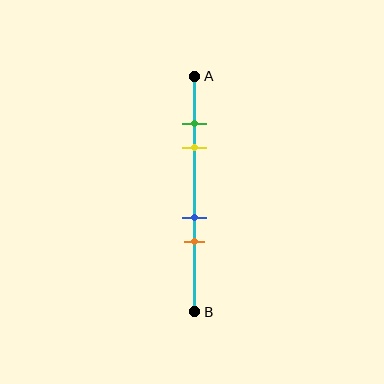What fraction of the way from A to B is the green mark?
The green mark is approximately 20% (0.2) of the way from A to B.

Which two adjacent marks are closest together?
The green and yellow marks are the closest adjacent pair.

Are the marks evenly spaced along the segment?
No, the marks are not evenly spaced.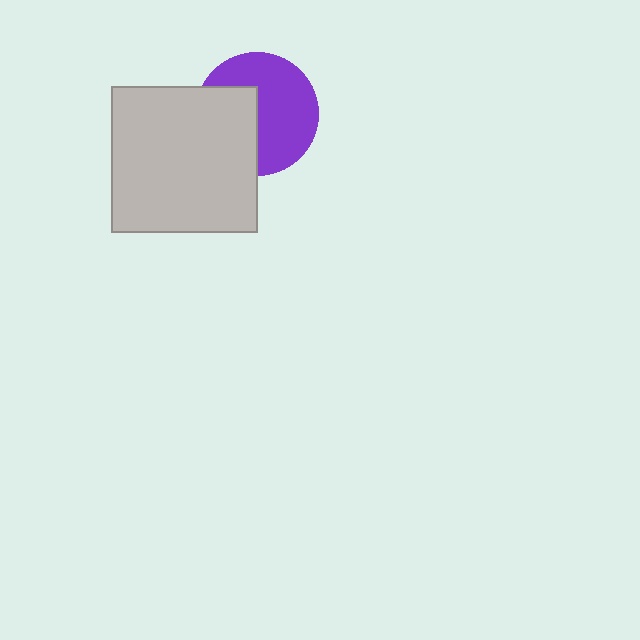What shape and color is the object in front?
The object in front is a light gray square.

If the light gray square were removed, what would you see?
You would see the complete purple circle.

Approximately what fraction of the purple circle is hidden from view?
Roughly 39% of the purple circle is hidden behind the light gray square.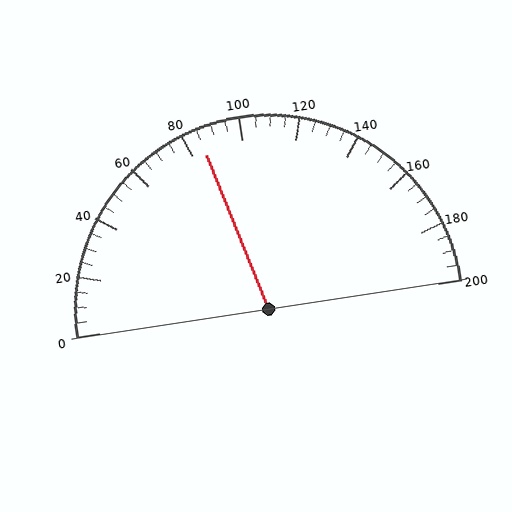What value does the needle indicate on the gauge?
The needle indicates approximately 85.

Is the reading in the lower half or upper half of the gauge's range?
The reading is in the lower half of the range (0 to 200).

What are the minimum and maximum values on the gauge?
The gauge ranges from 0 to 200.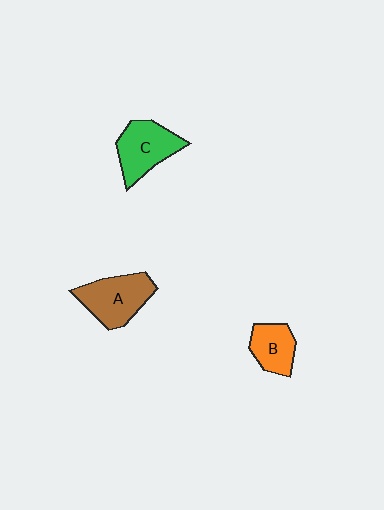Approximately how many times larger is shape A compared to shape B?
Approximately 1.5 times.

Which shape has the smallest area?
Shape B (orange).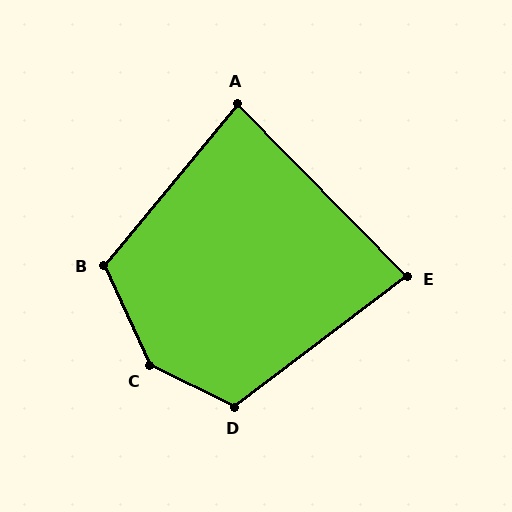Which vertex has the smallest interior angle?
E, at approximately 83 degrees.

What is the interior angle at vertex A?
Approximately 84 degrees (acute).